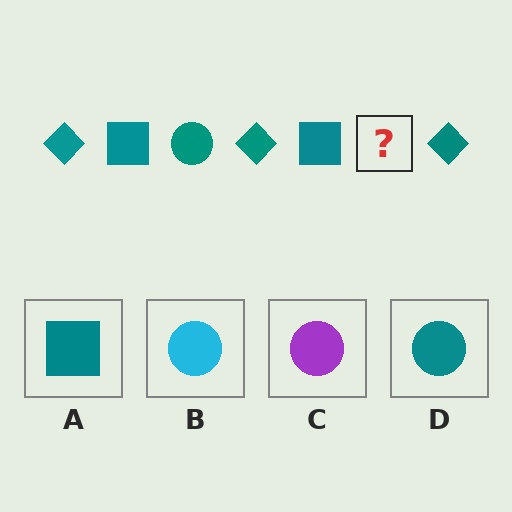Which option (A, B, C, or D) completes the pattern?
D.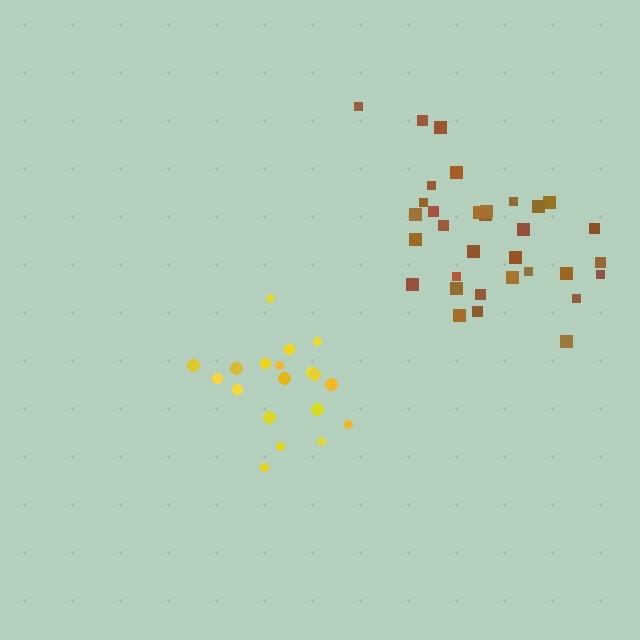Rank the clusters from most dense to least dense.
yellow, brown.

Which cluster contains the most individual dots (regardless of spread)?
Brown (33).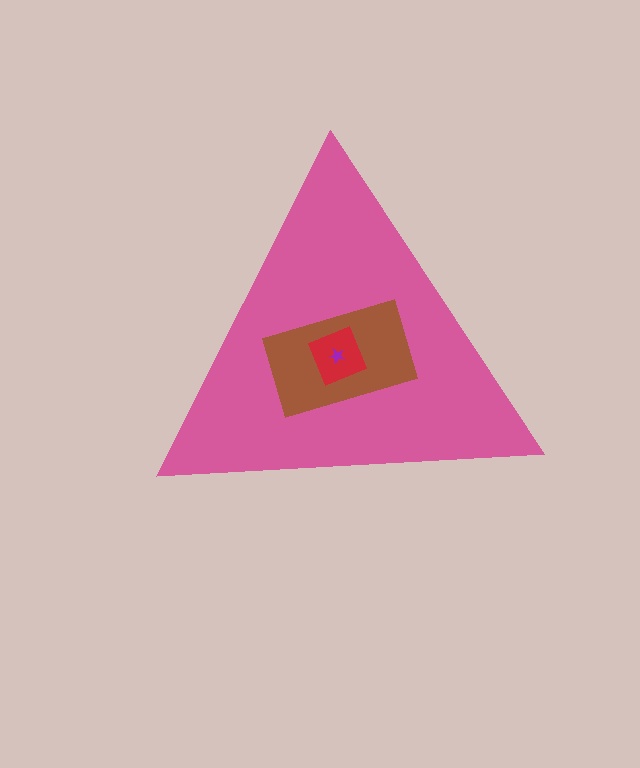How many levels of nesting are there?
4.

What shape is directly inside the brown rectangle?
The red diamond.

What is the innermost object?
The purple star.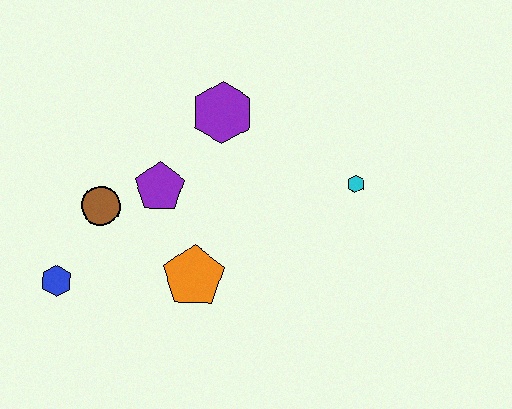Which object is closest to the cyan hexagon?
The purple hexagon is closest to the cyan hexagon.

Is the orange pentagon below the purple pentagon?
Yes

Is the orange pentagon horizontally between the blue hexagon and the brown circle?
No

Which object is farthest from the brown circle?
The cyan hexagon is farthest from the brown circle.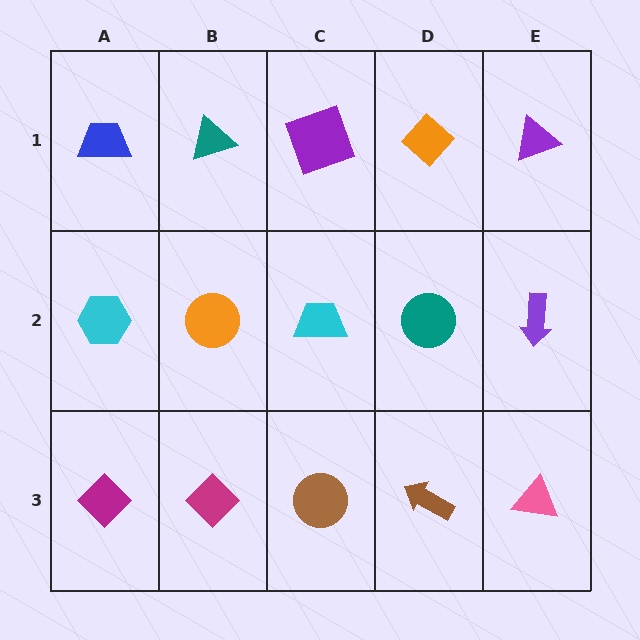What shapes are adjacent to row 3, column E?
A purple arrow (row 2, column E), a brown arrow (row 3, column D).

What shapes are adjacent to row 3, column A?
A cyan hexagon (row 2, column A), a magenta diamond (row 3, column B).